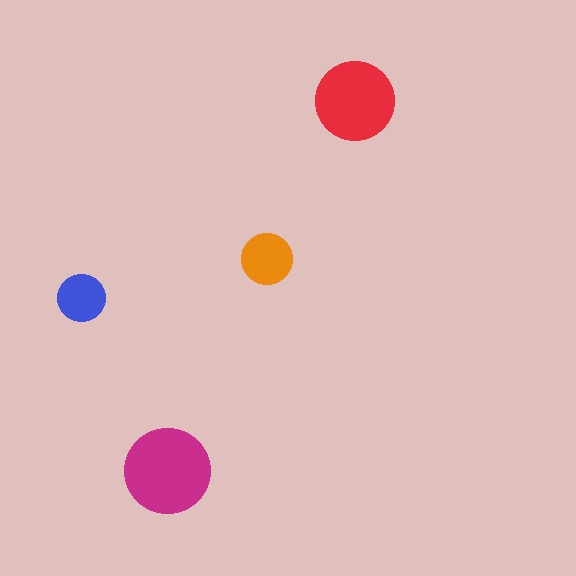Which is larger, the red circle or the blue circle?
The red one.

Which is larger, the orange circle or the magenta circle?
The magenta one.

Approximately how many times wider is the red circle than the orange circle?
About 1.5 times wider.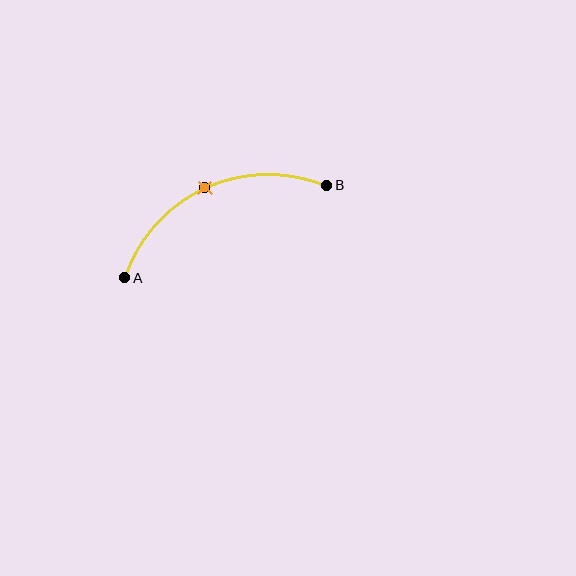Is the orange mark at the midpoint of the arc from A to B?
Yes. The orange mark lies on the arc at equal arc-length from both A and B — it is the arc midpoint.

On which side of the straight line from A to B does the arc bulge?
The arc bulges above the straight line connecting A and B.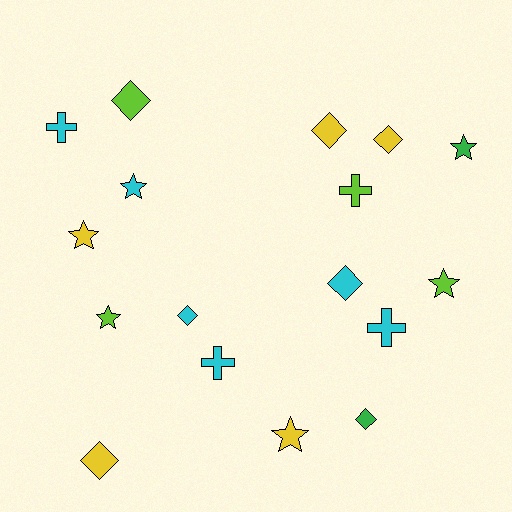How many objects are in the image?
There are 17 objects.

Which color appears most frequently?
Cyan, with 6 objects.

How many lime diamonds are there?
There is 1 lime diamond.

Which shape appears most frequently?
Diamond, with 7 objects.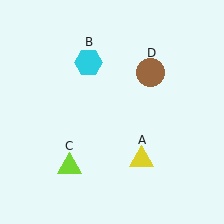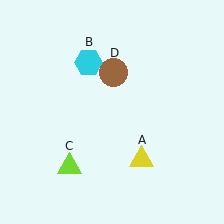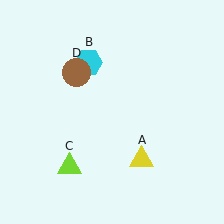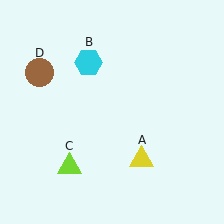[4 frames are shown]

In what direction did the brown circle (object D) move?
The brown circle (object D) moved left.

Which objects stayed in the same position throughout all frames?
Yellow triangle (object A) and cyan hexagon (object B) and lime triangle (object C) remained stationary.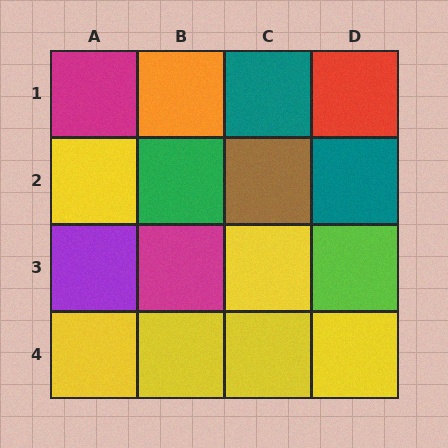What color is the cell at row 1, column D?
Red.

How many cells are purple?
1 cell is purple.